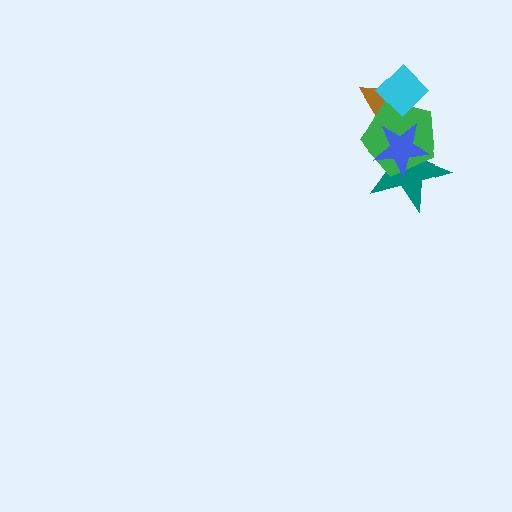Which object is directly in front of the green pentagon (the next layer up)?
The blue star is directly in front of the green pentagon.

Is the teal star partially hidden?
Yes, it is partially covered by another shape.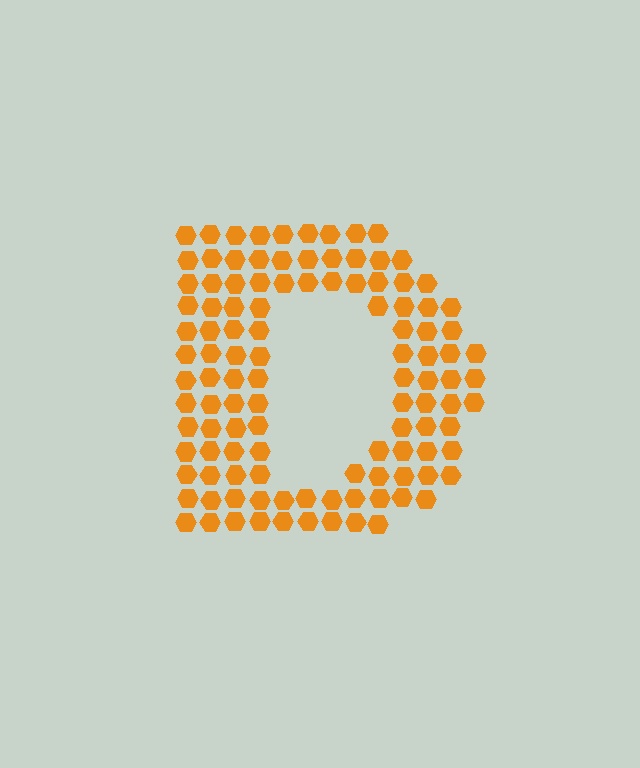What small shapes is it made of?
It is made of small hexagons.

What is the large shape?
The large shape is the letter D.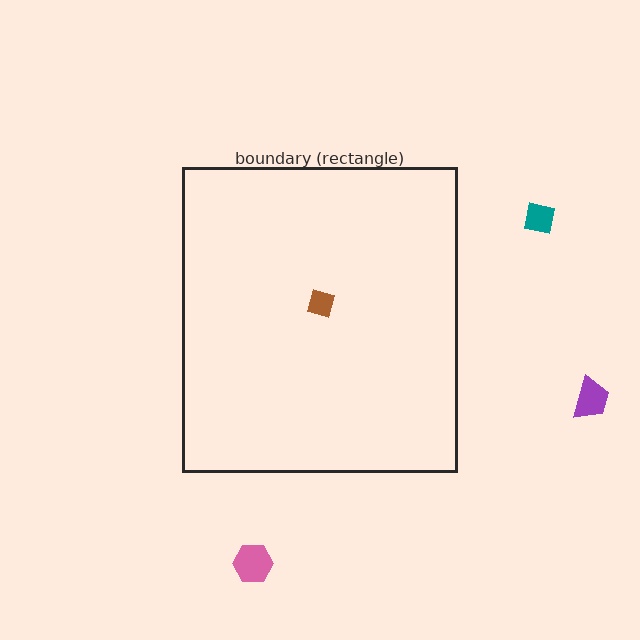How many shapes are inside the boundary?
1 inside, 3 outside.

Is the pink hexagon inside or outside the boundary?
Outside.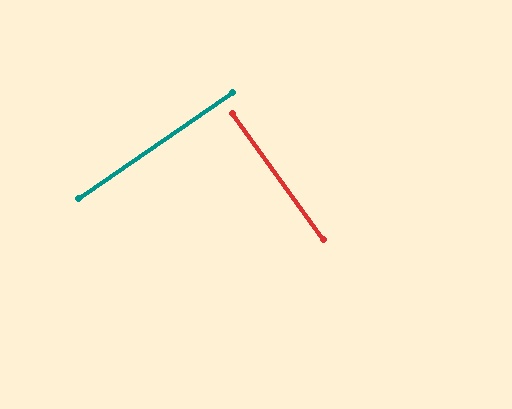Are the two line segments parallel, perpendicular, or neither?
Perpendicular — they meet at approximately 89°.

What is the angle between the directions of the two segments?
Approximately 89 degrees.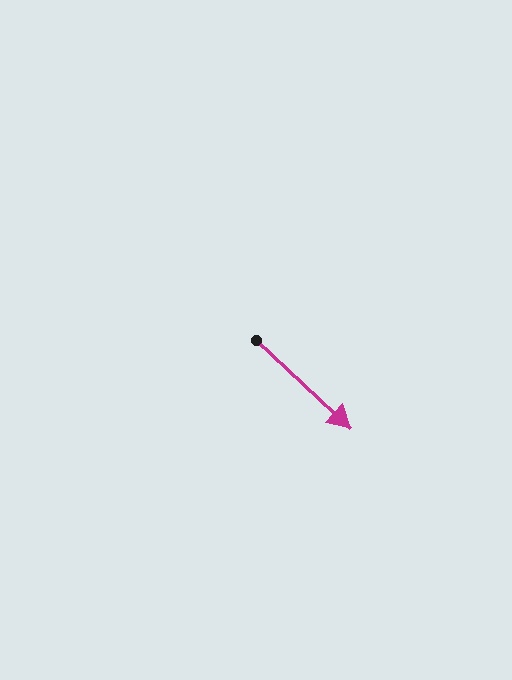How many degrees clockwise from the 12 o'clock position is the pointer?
Approximately 133 degrees.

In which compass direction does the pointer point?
Southeast.